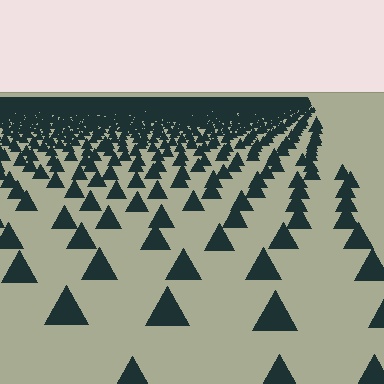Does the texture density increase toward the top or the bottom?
Density increases toward the top.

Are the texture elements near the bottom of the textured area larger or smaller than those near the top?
Larger. Near the bottom, elements are closer to the viewer and appear at a bigger on-screen size.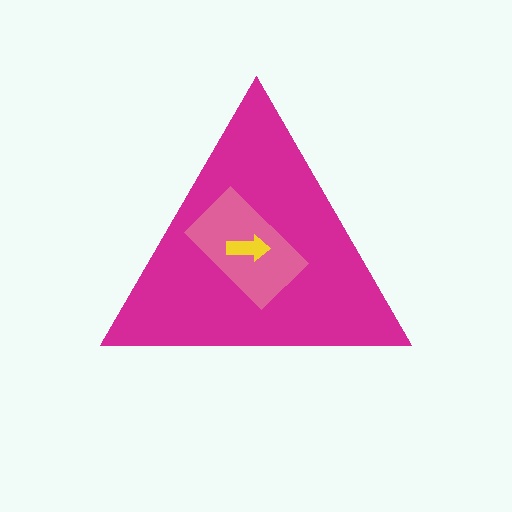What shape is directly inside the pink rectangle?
The yellow arrow.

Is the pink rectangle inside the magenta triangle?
Yes.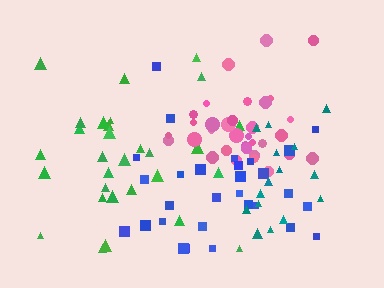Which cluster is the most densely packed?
Pink.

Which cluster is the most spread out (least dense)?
Green.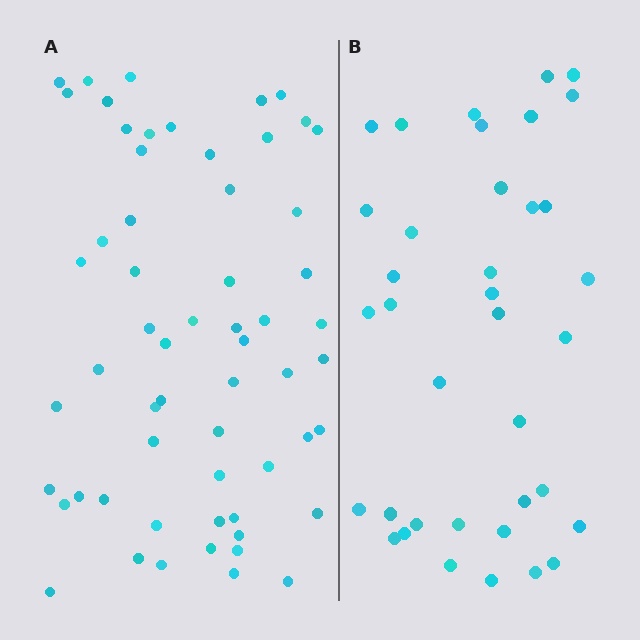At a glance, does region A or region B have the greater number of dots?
Region A (the left region) has more dots.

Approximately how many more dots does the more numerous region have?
Region A has approximately 20 more dots than region B.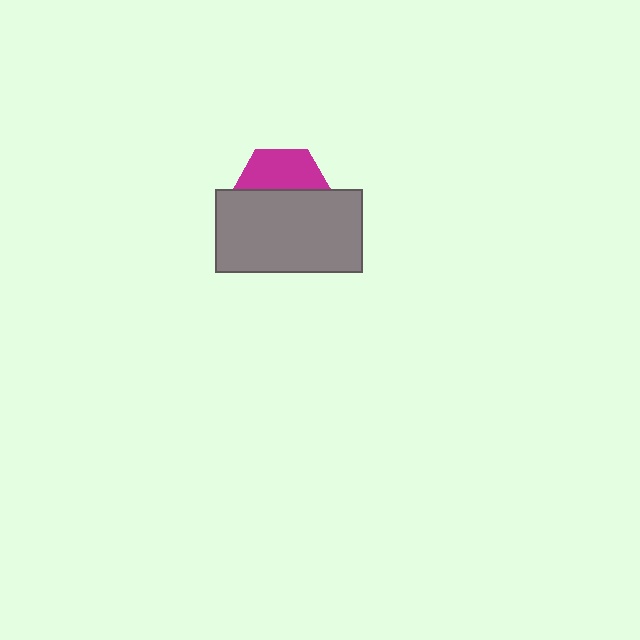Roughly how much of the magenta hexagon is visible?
A small part of it is visible (roughly 43%).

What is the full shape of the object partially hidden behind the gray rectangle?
The partially hidden object is a magenta hexagon.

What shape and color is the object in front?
The object in front is a gray rectangle.